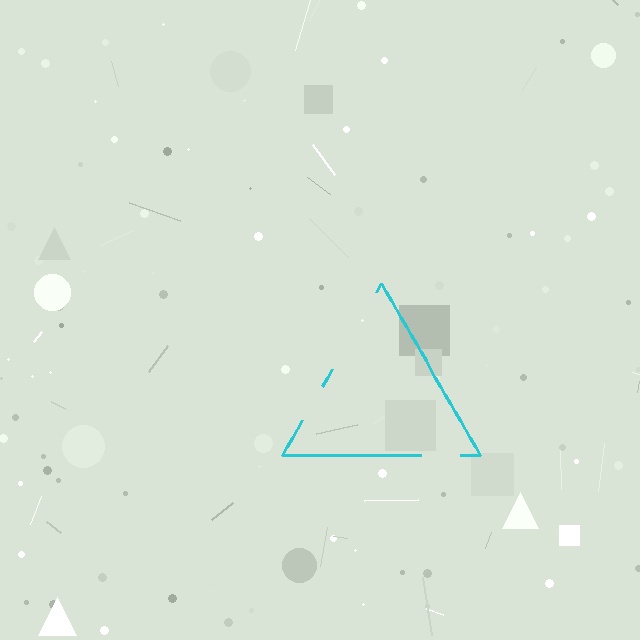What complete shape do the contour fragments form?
The contour fragments form a triangle.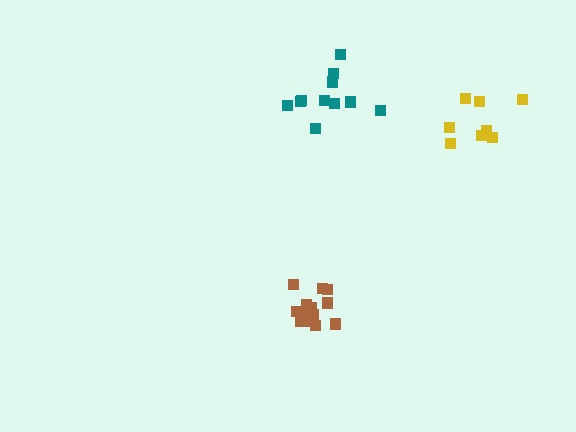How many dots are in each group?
Group 1: 13 dots, Group 2: 8 dots, Group 3: 11 dots (32 total).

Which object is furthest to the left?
The brown cluster is leftmost.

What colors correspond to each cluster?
The clusters are colored: brown, yellow, teal.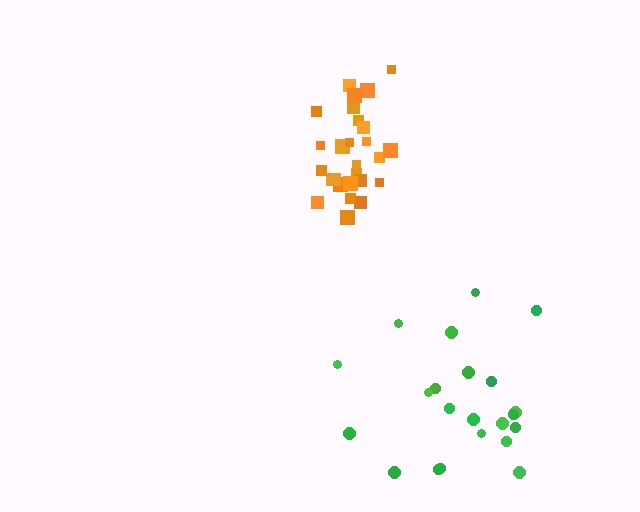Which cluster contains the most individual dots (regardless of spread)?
Orange (27).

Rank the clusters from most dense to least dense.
orange, green.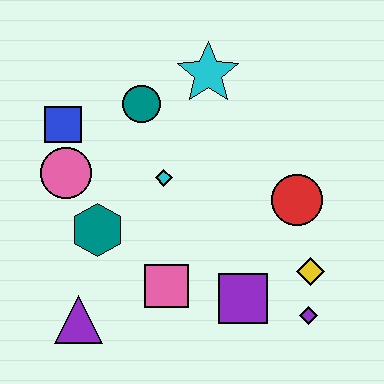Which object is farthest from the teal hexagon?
The purple diamond is farthest from the teal hexagon.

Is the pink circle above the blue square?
No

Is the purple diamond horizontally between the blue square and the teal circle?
No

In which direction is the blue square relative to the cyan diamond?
The blue square is to the left of the cyan diamond.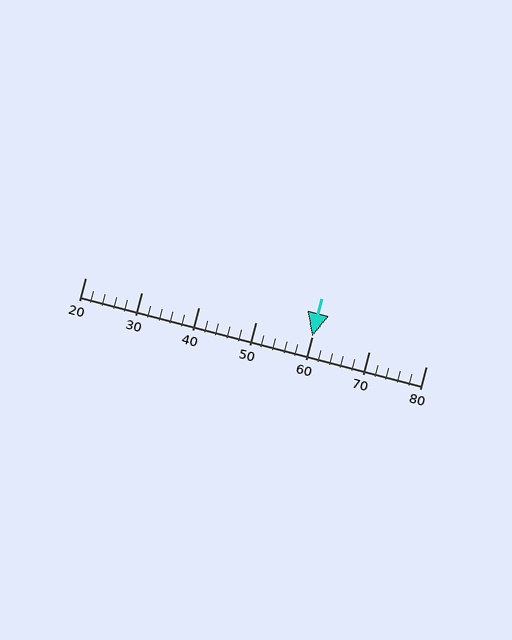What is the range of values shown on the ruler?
The ruler shows values from 20 to 80.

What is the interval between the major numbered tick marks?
The major tick marks are spaced 10 units apart.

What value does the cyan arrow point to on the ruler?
The cyan arrow points to approximately 60.